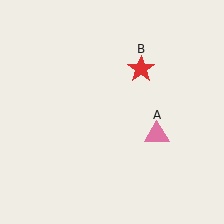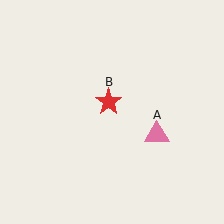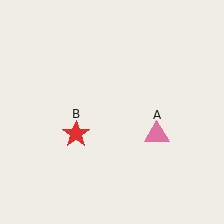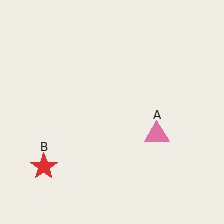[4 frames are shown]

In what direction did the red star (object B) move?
The red star (object B) moved down and to the left.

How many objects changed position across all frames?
1 object changed position: red star (object B).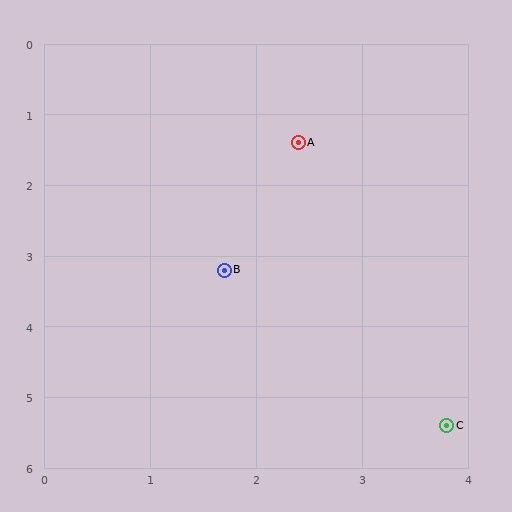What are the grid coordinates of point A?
Point A is at approximately (2.4, 1.4).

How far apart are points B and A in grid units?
Points B and A are about 1.9 grid units apart.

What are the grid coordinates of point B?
Point B is at approximately (1.7, 3.2).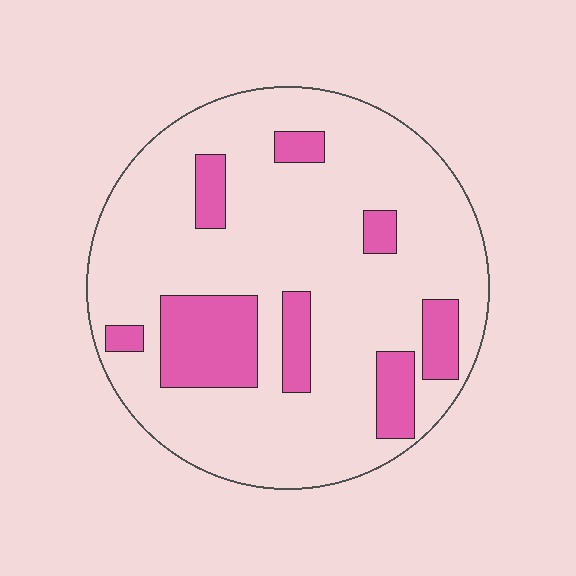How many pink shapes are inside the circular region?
8.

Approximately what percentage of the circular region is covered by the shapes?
Approximately 20%.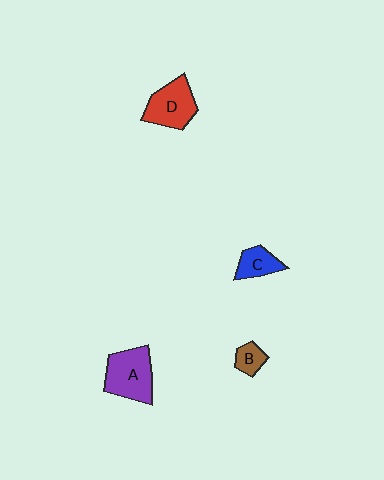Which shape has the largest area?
Shape A (purple).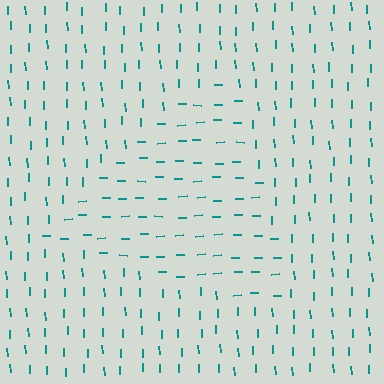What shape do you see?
I see a triangle.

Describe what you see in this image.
The image is filled with small teal line segments. A triangle region in the image has lines oriented differently from the surrounding lines, creating a visible texture boundary.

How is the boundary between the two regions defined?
The boundary is defined purely by a change in line orientation (approximately 89 degrees difference). All lines are the same color and thickness.